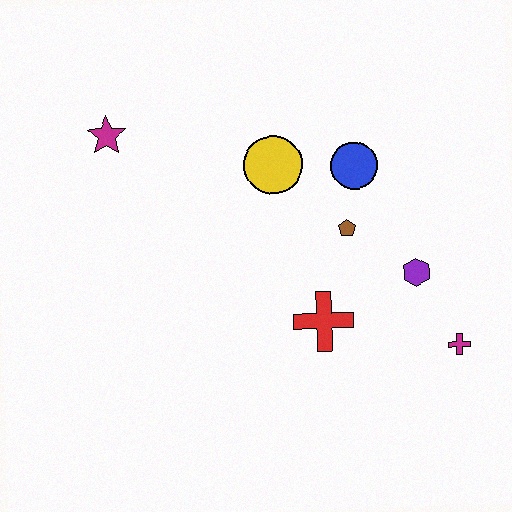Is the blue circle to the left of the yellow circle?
No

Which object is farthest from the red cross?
The magenta star is farthest from the red cross.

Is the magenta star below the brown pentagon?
No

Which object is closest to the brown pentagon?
The blue circle is closest to the brown pentagon.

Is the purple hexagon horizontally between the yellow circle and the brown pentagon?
No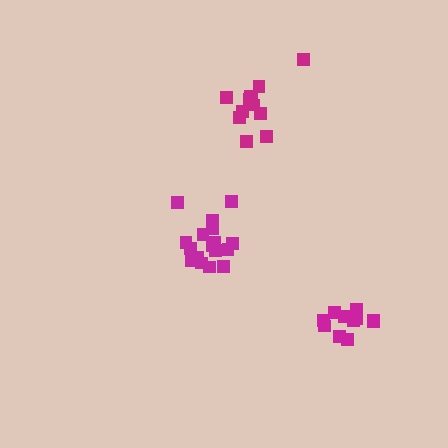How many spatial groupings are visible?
There are 3 spatial groupings.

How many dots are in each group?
Group 1: 17 dots, Group 2: 11 dots, Group 3: 12 dots (40 total).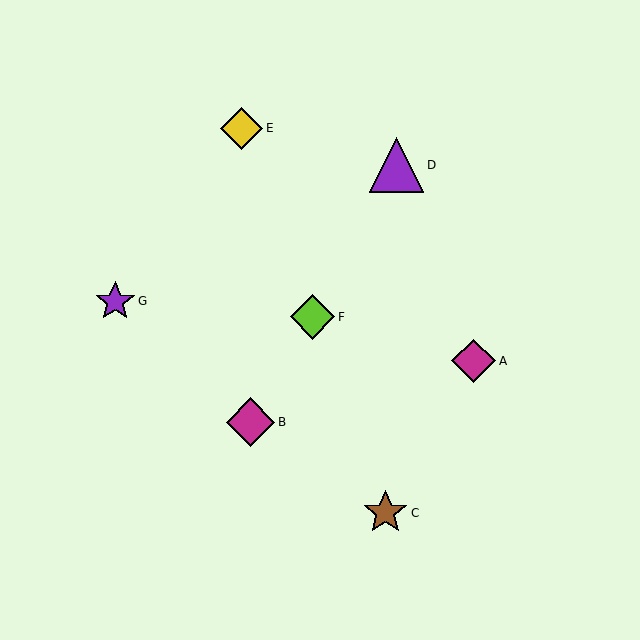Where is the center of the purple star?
The center of the purple star is at (115, 301).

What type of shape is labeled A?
Shape A is a magenta diamond.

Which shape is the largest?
The purple triangle (labeled D) is the largest.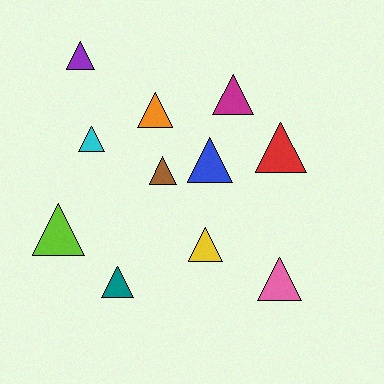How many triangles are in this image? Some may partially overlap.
There are 11 triangles.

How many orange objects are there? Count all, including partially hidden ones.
There is 1 orange object.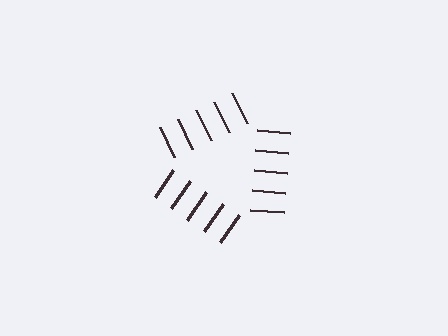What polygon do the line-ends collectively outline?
An illusory triangle — the line segments terminate on its edges but no continuous stroke is drawn.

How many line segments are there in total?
15 — 5 along each of the 3 edges.